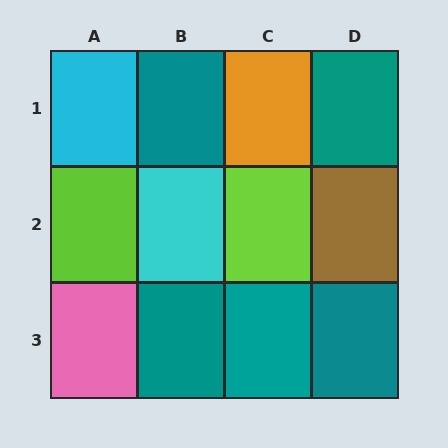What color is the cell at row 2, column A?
Lime.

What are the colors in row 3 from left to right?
Pink, teal, teal, teal.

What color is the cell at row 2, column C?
Lime.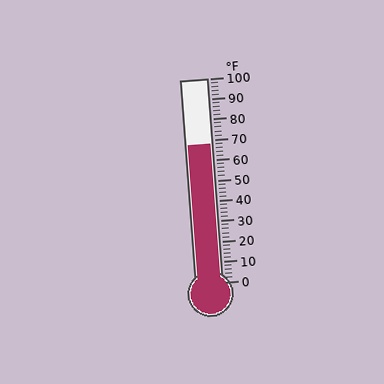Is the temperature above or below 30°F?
The temperature is above 30°F.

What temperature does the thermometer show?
The thermometer shows approximately 68°F.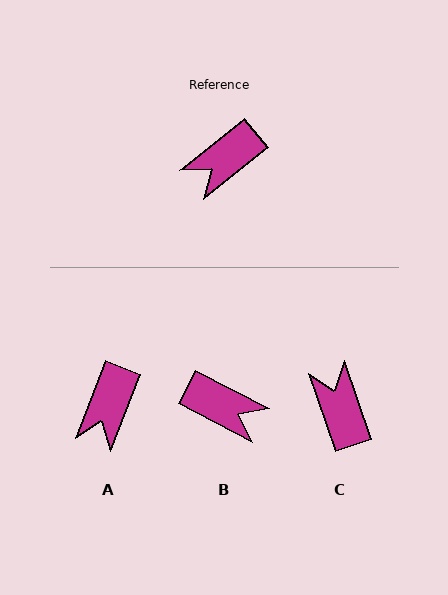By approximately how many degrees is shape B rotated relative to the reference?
Approximately 114 degrees counter-clockwise.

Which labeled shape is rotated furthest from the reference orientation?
B, about 114 degrees away.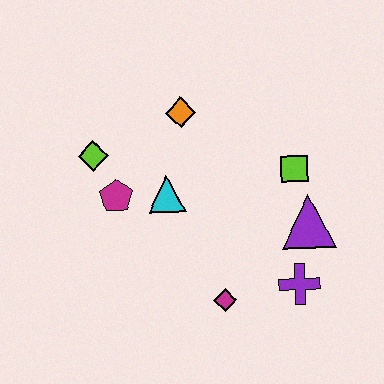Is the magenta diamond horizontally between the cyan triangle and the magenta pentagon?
No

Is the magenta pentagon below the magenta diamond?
No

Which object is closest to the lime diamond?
The magenta pentagon is closest to the lime diamond.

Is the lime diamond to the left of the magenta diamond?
Yes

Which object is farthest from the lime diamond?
The purple cross is farthest from the lime diamond.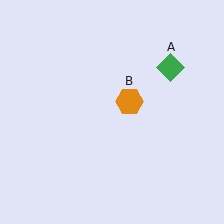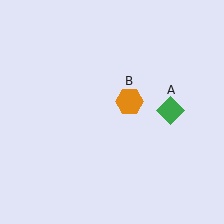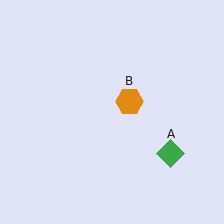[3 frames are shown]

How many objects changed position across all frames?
1 object changed position: green diamond (object A).